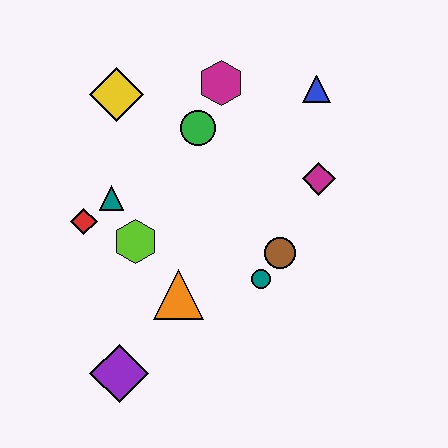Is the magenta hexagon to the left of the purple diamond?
No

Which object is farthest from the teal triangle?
The blue triangle is farthest from the teal triangle.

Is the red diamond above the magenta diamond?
No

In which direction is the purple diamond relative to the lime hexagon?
The purple diamond is below the lime hexagon.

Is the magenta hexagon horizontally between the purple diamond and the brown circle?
Yes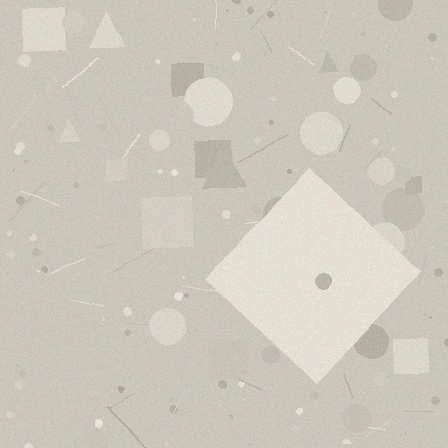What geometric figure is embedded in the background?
A diamond is embedded in the background.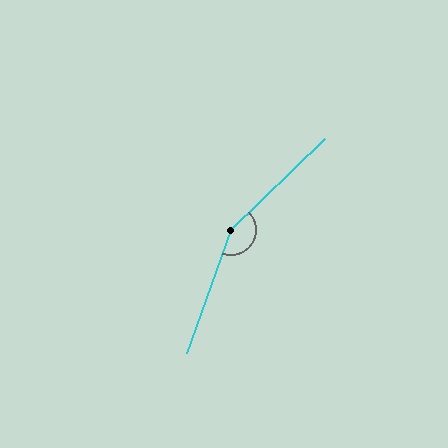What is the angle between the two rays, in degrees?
Approximately 154 degrees.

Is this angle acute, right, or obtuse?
It is obtuse.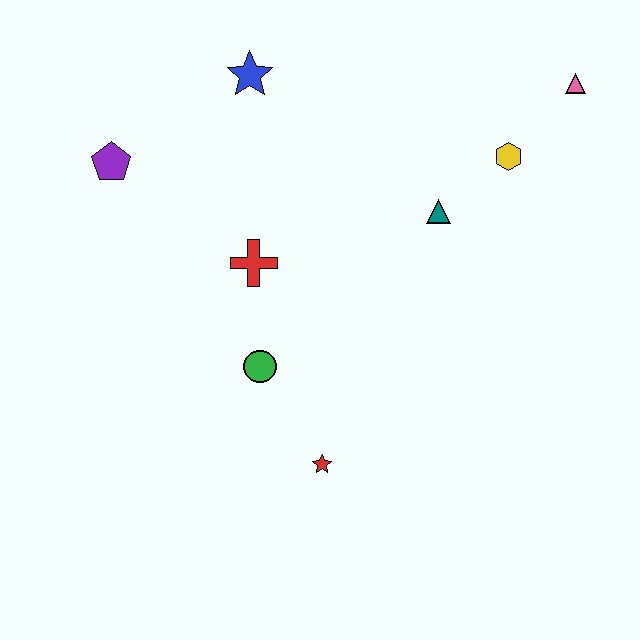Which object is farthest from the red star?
The pink triangle is farthest from the red star.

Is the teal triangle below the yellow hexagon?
Yes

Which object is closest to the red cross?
The green circle is closest to the red cross.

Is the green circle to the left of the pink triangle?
Yes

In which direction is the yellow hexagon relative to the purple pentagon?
The yellow hexagon is to the right of the purple pentagon.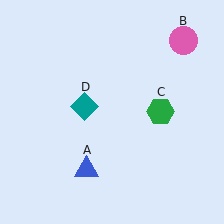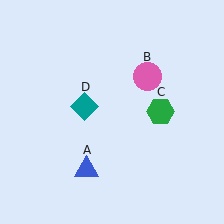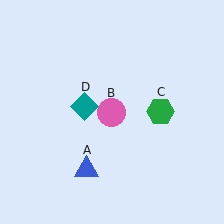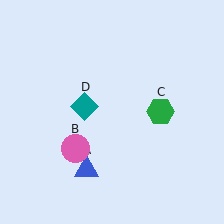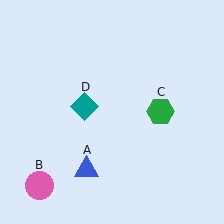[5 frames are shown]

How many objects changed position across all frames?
1 object changed position: pink circle (object B).